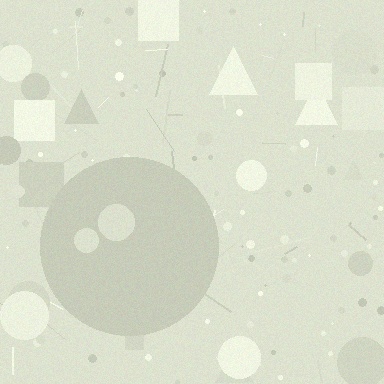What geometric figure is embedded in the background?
A circle is embedded in the background.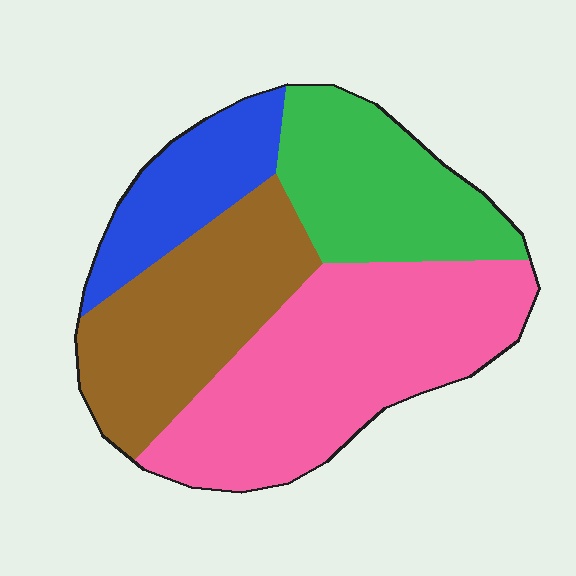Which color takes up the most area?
Pink, at roughly 40%.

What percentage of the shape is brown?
Brown takes up about one quarter (1/4) of the shape.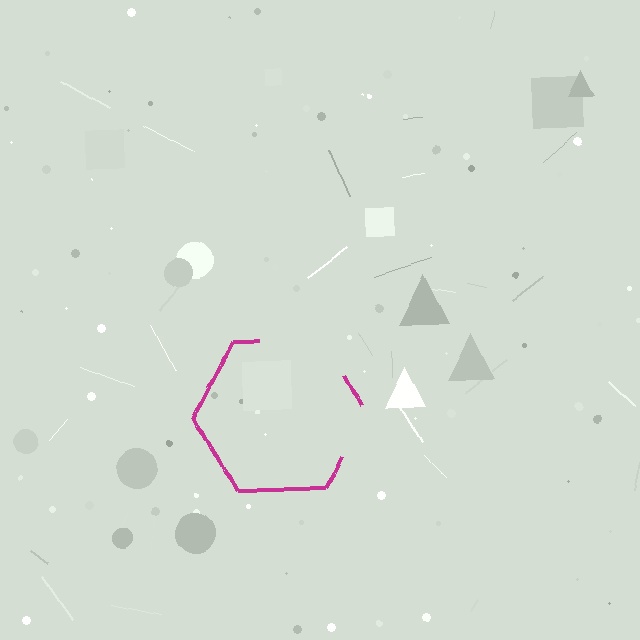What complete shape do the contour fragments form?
The contour fragments form a hexagon.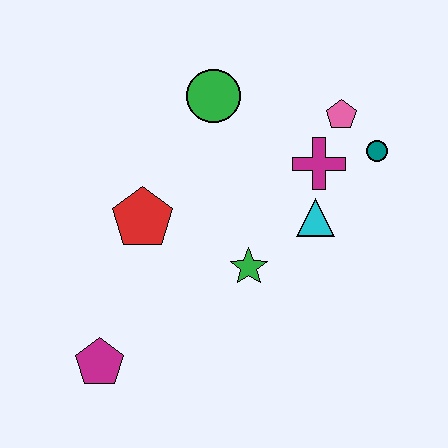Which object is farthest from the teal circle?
The magenta pentagon is farthest from the teal circle.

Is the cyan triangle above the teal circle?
No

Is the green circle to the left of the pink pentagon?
Yes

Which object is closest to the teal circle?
The pink pentagon is closest to the teal circle.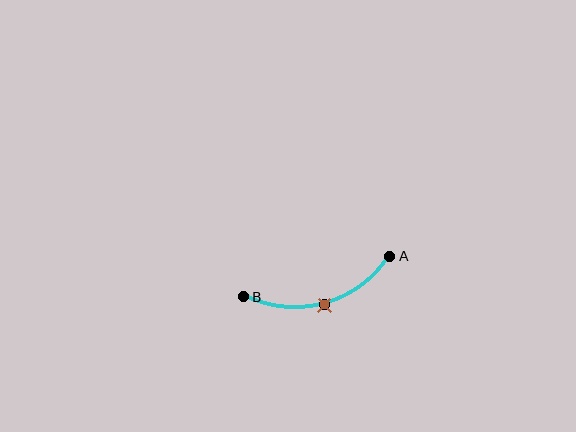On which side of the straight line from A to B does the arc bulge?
The arc bulges below the straight line connecting A and B.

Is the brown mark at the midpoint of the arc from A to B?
Yes. The brown mark lies on the arc at equal arc-length from both A and B — it is the arc midpoint.